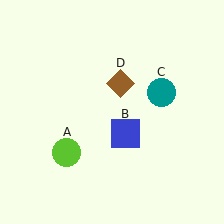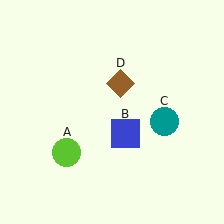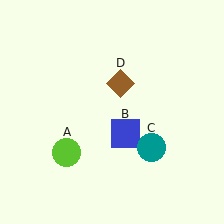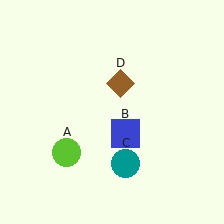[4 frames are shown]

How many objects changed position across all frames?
1 object changed position: teal circle (object C).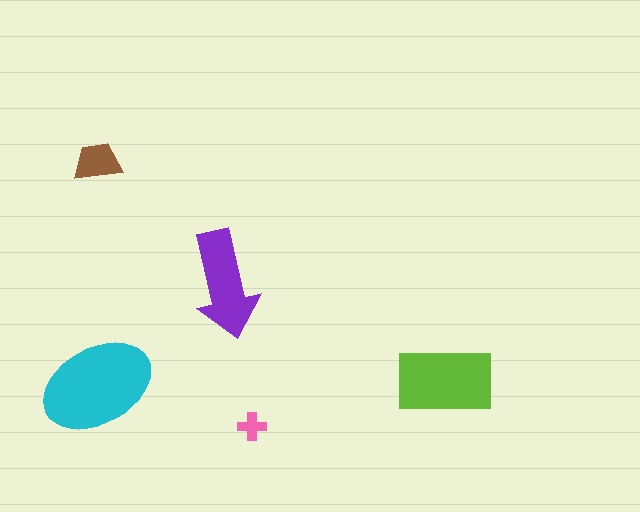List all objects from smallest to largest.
The pink cross, the brown trapezoid, the purple arrow, the lime rectangle, the cyan ellipse.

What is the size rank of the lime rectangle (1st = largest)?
2nd.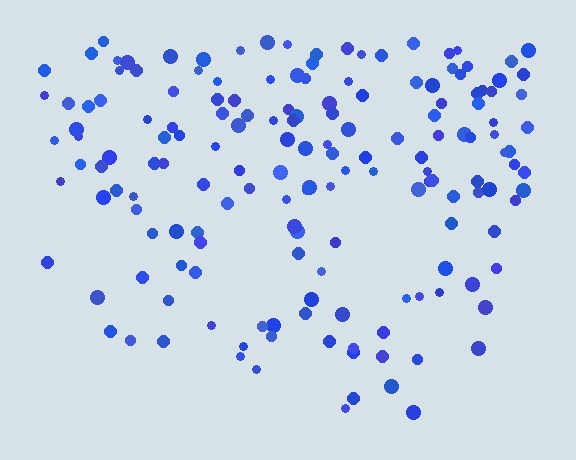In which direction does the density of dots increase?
From bottom to top, with the top side densest.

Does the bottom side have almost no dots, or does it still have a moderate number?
Still a moderate number, just noticeably fewer than the top.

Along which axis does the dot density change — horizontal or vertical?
Vertical.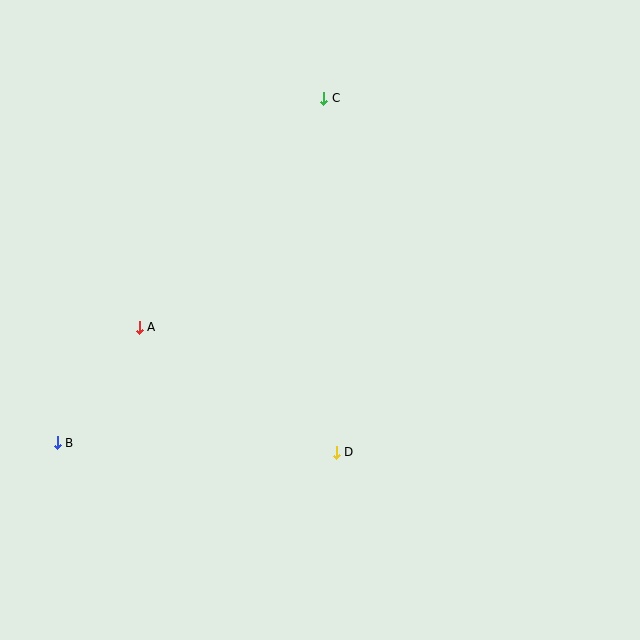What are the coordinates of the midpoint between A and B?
The midpoint between A and B is at (98, 385).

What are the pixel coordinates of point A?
Point A is at (139, 327).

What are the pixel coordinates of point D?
Point D is at (336, 452).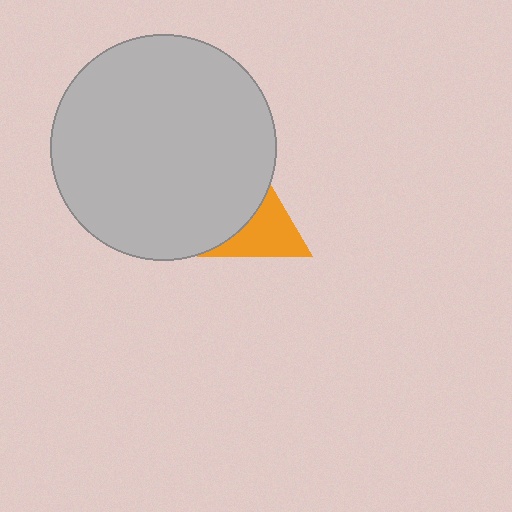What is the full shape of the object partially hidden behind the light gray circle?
The partially hidden object is an orange triangle.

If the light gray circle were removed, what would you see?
You would see the complete orange triangle.